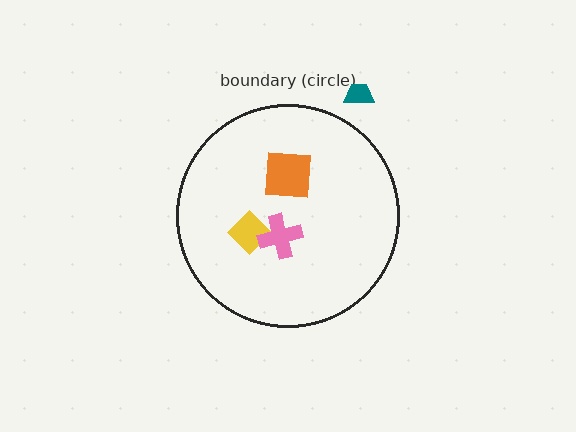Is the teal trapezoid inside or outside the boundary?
Outside.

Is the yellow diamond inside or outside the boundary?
Inside.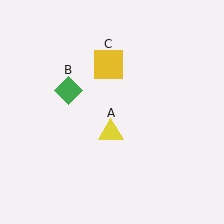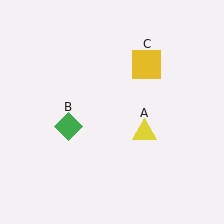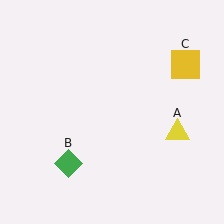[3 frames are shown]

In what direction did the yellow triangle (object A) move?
The yellow triangle (object A) moved right.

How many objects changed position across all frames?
3 objects changed position: yellow triangle (object A), green diamond (object B), yellow square (object C).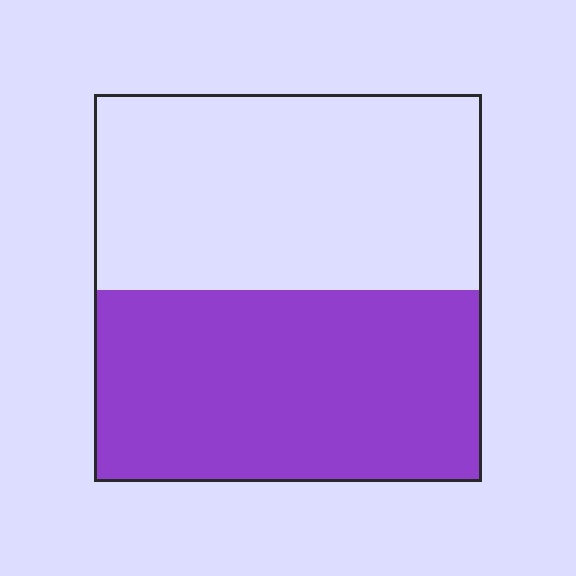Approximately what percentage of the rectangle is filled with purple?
Approximately 50%.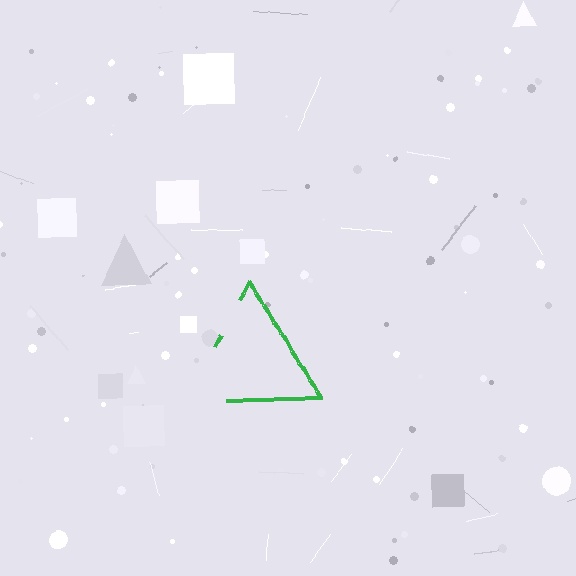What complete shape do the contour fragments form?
The contour fragments form a triangle.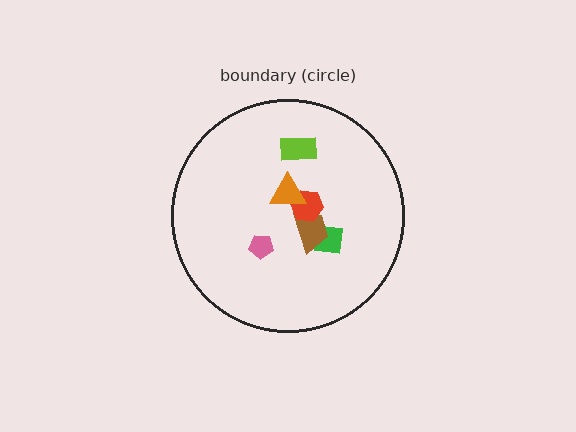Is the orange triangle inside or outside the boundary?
Inside.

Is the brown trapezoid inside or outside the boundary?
Inside.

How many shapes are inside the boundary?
6 inside, 0 outside.